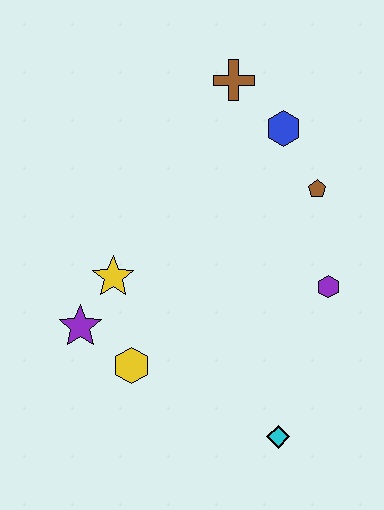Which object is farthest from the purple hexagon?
The purple star is farthest from the purple hexagon.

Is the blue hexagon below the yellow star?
No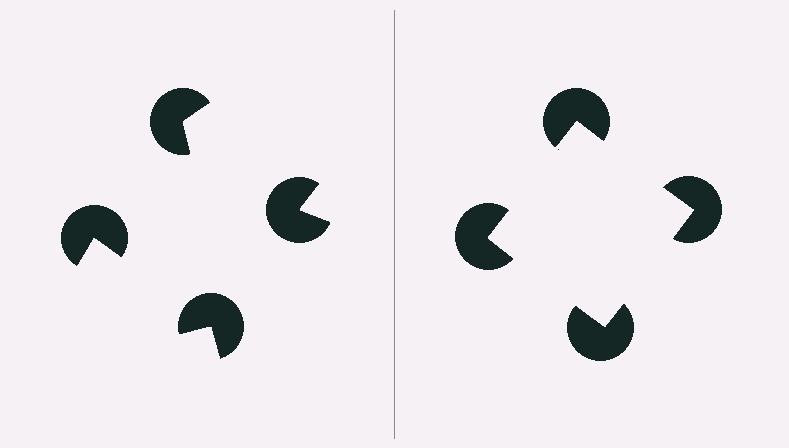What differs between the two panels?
The pac-man discs are positioned identically on both sides; only the wedge orientations differ. On the right they align to a square; on the left they are misaligned.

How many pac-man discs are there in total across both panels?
8 — 4 on each side.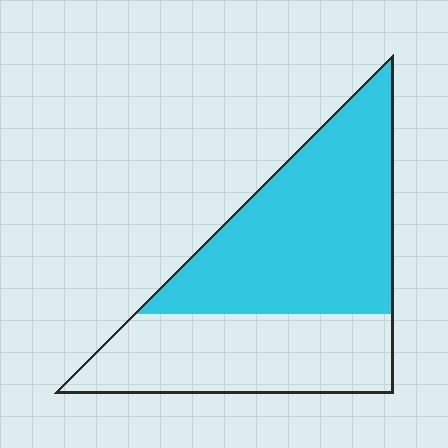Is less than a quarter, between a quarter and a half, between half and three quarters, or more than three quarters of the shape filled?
Between half and three quarters.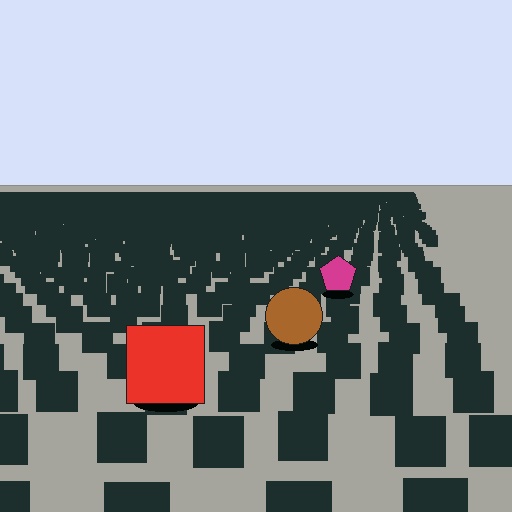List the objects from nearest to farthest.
From nearest to farthest: the red square, the brown circle, the magenta pentagon.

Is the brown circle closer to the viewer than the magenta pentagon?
Yes. The brown circle is closer — you can tell from the texture gradient: the ground texture is coarser near it.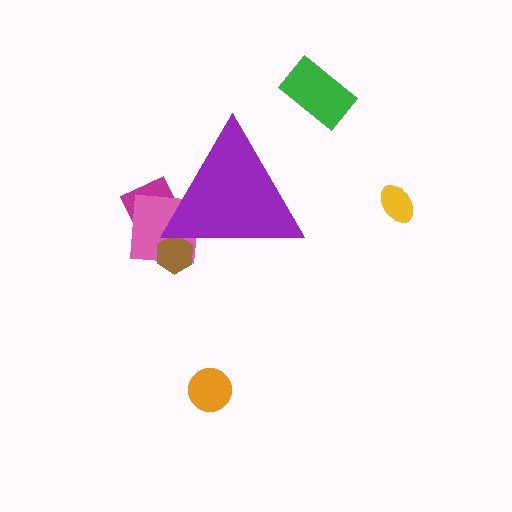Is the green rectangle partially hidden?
No, the green rectangle is fully visible.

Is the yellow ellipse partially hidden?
No, the yellow ellipse is fully visible.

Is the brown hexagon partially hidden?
Yes, the brown hexagon is partially hidden behind the purple triangle.